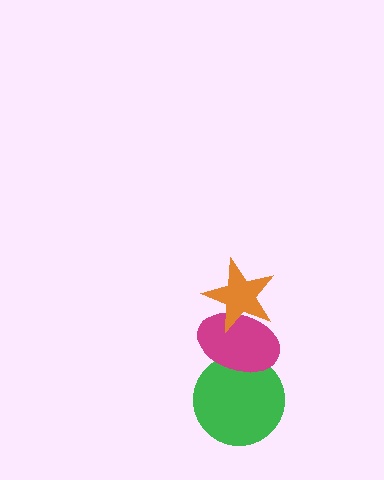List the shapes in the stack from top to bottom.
From top to bottom: the orange star, the magenta ellipse, the green circle.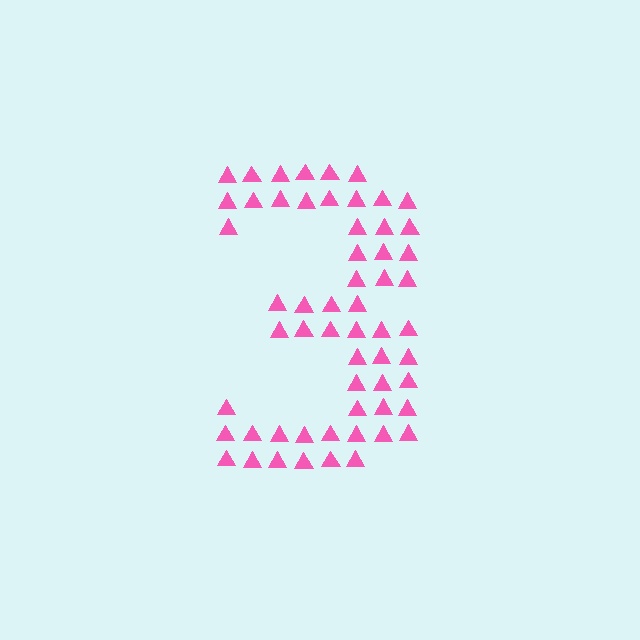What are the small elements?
The small elements are triangles.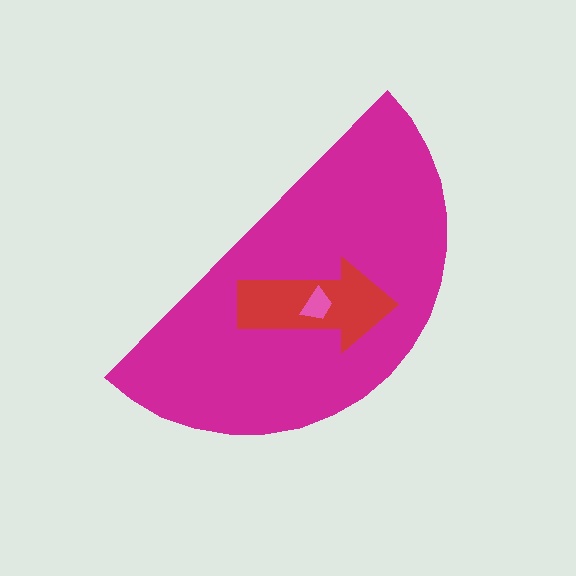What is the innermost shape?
The pink trapezoid.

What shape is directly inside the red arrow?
The pink trapezoid.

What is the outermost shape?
The magenta semicircle.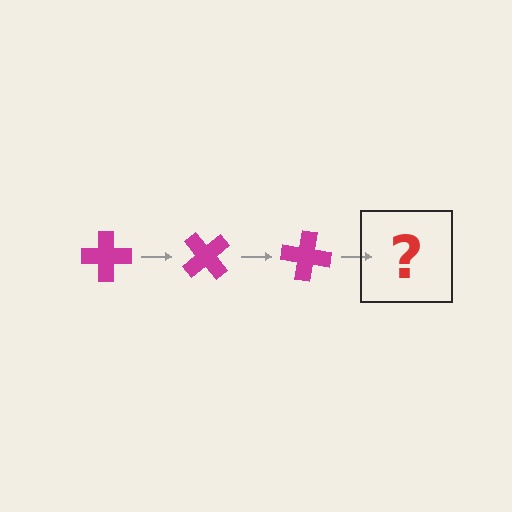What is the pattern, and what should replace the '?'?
The pattern is that the cross rotates 50 degrees each step. The '?' should be a magenta cross rotated 150 degrees.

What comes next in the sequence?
The next element should be a magenta cross rotated 150 degrees.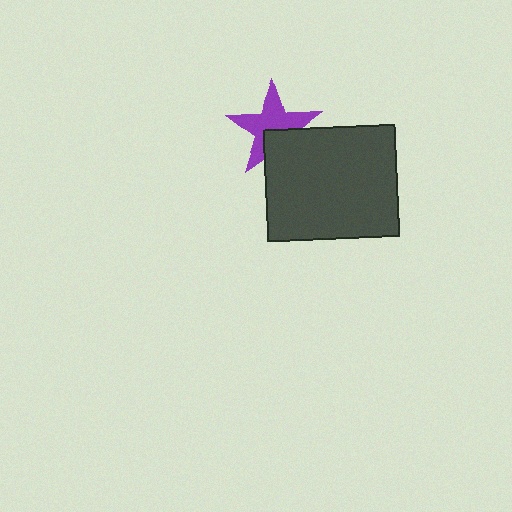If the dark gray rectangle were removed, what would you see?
You would see the complete purple star.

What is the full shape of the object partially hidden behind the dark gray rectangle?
The partially hidden object is a purple star.